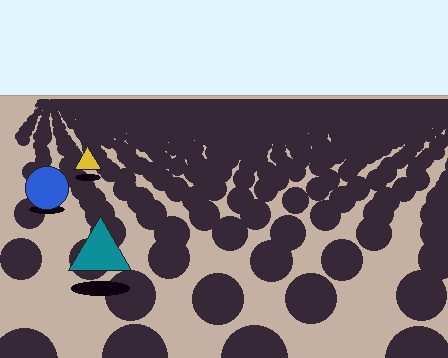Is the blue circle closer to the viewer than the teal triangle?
No. The teal triangle is closer — you can tell from the texture gradient: the ground texture is coarser near it.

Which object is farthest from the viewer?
The yellow triangle is farthest from the viewer. It appears smaller and the ground texture around it is denser.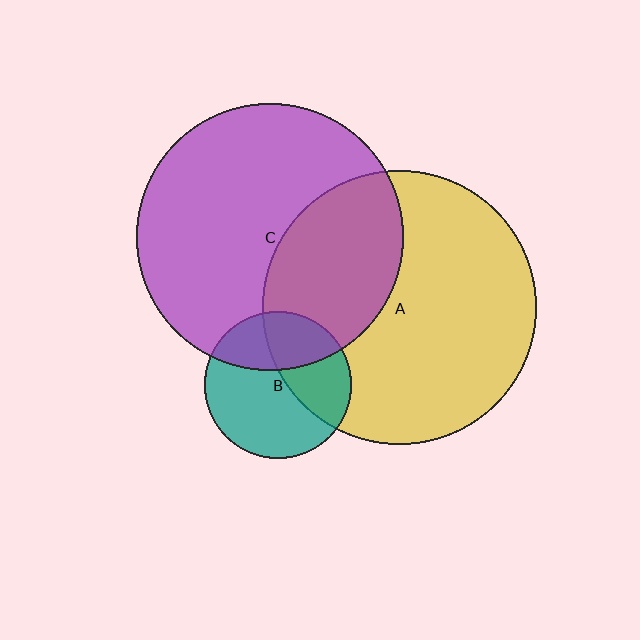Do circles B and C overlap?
Yes.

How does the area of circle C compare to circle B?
Approximately 3.3 times.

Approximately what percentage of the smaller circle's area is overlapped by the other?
Approximately 30%.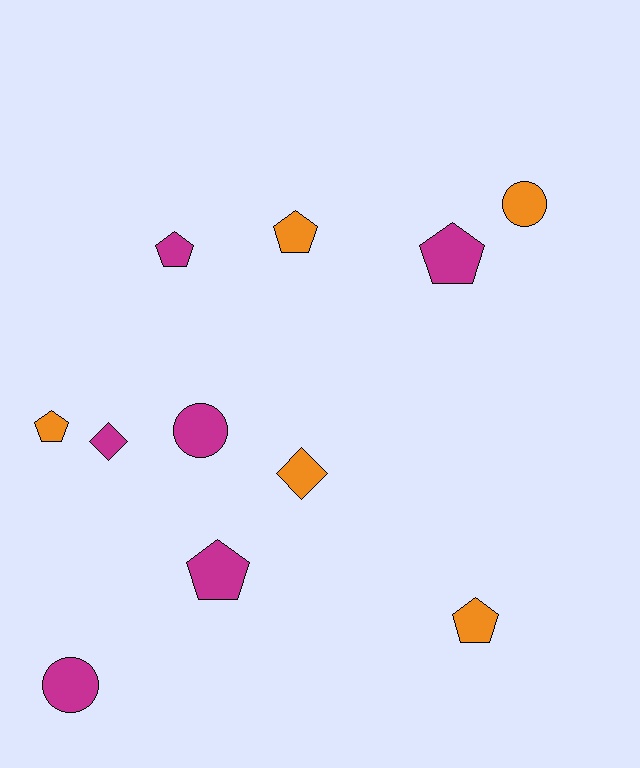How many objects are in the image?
There are 11 objects.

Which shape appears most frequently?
Pentagon, with 6 objects.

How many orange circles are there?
There is 1 orange circle.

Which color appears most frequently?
Magenta, with 6 objects.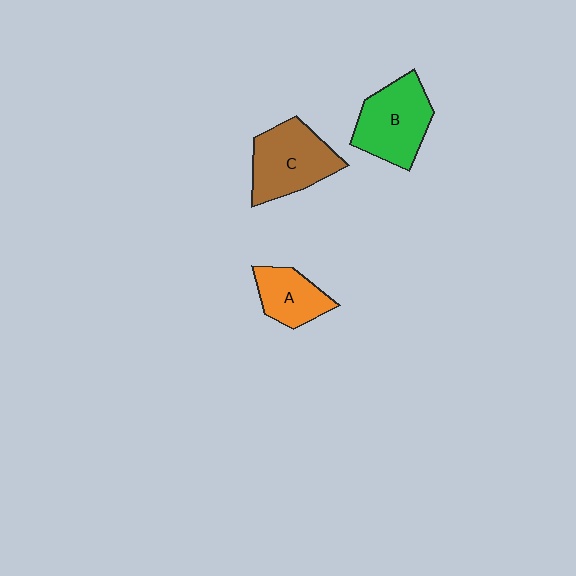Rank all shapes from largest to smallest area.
From largest to smallest: C (brown), B (green), A (orange).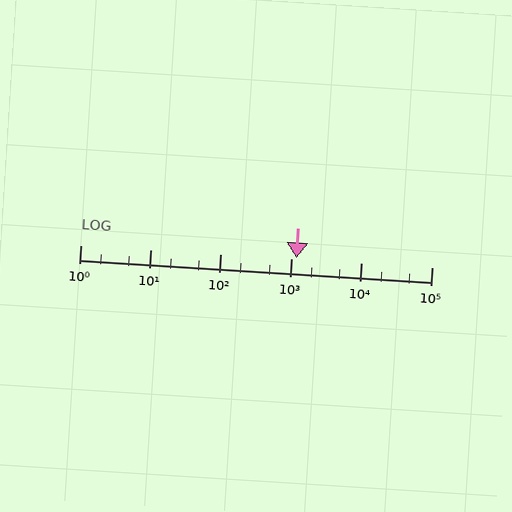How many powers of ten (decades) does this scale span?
The scale spans 5 decades, from 1 to 100000.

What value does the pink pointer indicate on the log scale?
The pointer indicates approximately 1200.